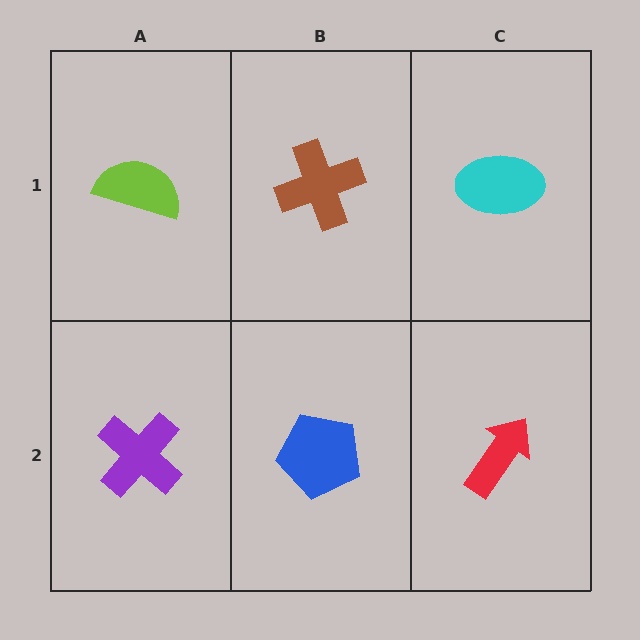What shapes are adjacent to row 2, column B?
A brown cross (row 1, column B), a purple cross (row 2, column A), a red arrow (row 2, column C).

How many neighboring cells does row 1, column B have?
3.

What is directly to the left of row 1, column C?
A brown cross.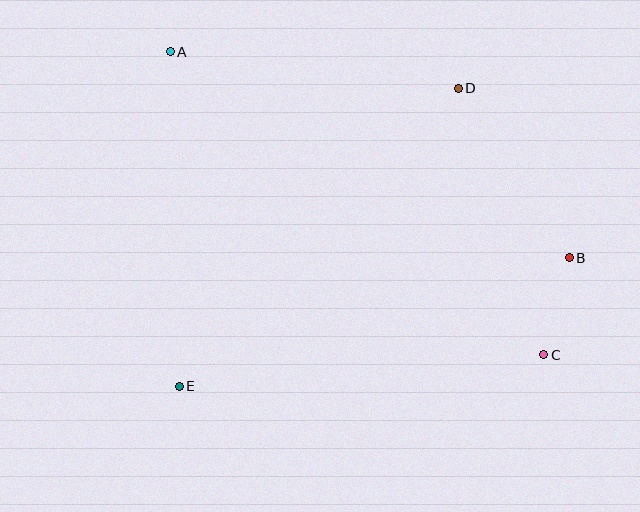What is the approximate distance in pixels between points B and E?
The distance between B and E is approximately 410 pixels.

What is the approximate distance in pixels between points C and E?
The distance between C and E is approximately 366 pixels.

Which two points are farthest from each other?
Points A and C are farthest from each other.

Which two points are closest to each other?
Points B and C are closest to each other.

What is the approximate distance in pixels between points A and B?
The distance between A and B is approximately 449 pixels.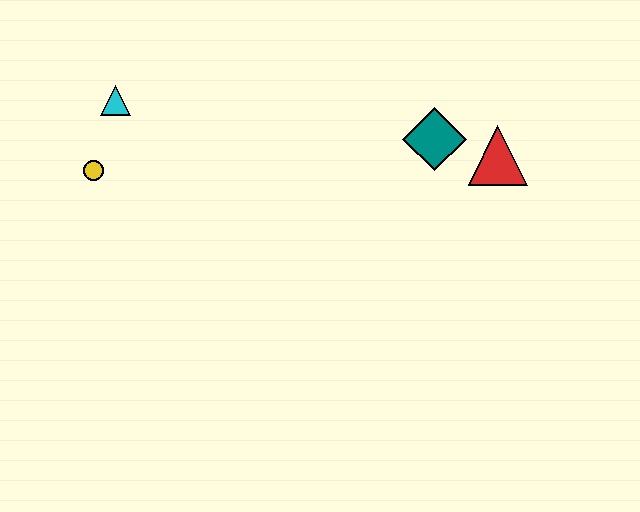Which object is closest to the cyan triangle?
The yellow circle is closest to the cyan triangle.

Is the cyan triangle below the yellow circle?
No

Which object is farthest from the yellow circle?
The red triangle is farthest from the yellow circle.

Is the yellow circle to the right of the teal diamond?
No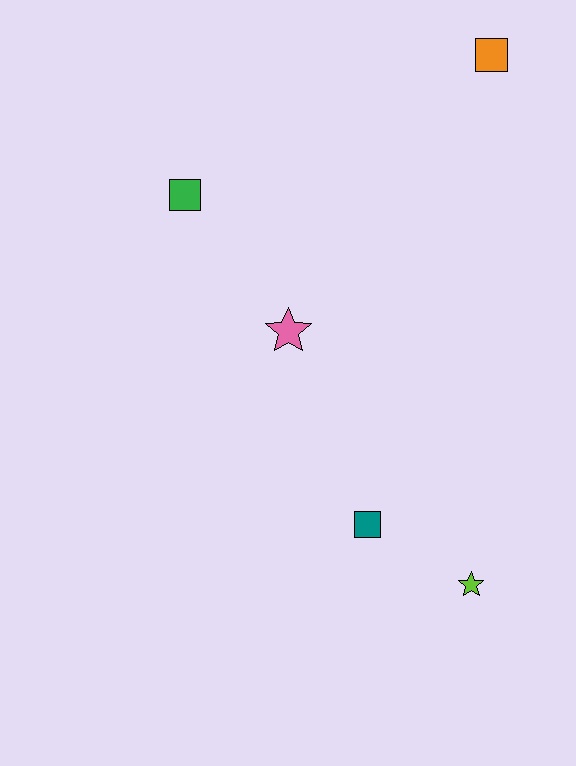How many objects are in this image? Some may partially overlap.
There are 5 objects.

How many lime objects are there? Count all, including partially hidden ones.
There is 1 lime object.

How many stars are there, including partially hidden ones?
There are 2 stars.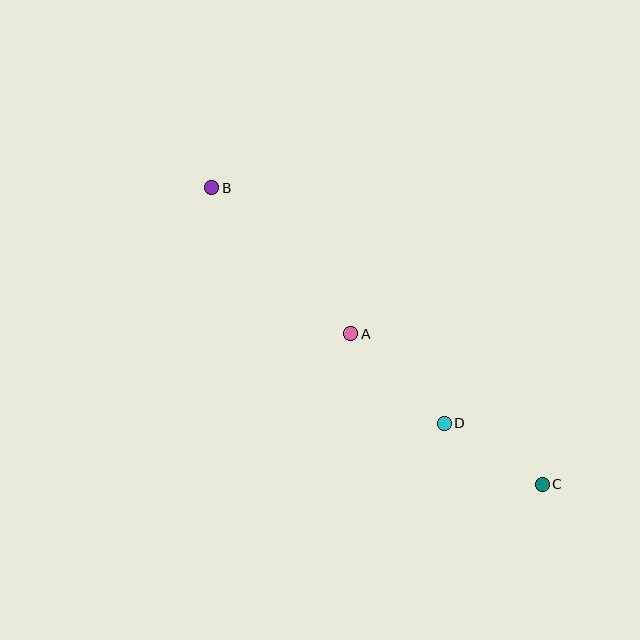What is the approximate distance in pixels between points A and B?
The distance between A and B is approximately 202 pixels.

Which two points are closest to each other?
Points C and D are closest to each other.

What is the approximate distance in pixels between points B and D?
The distance between B and D is approximately 331 pixels.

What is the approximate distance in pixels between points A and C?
The distance between A and C is approximately 244 pixels.